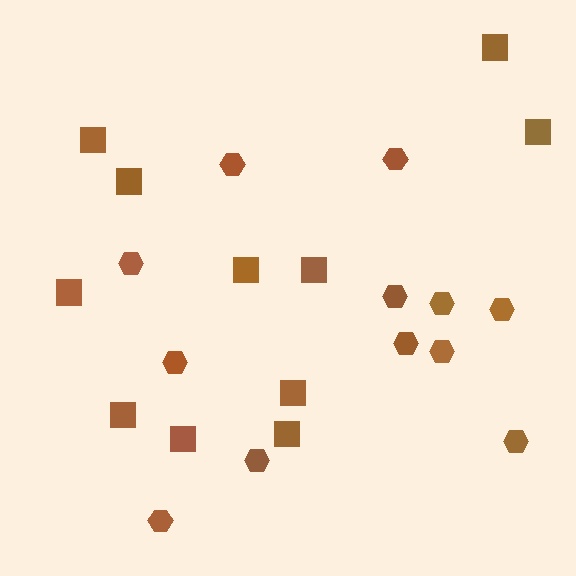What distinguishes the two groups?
There are 2 groups: one group of squares (11) and one group of hexagons (12).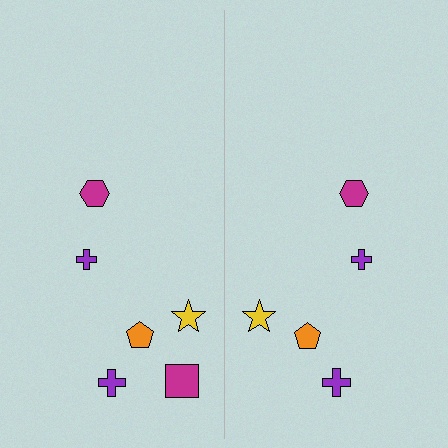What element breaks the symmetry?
A magenta square is missing from the right side.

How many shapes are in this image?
There are 11 shapes in this image.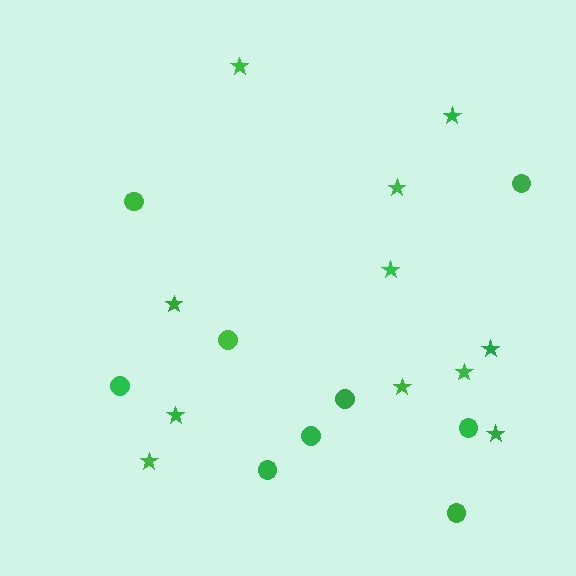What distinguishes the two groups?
There are 2 groups: one group of stars (11) and one group of circles (9).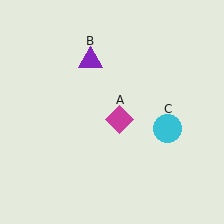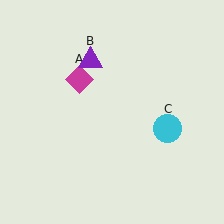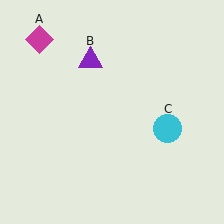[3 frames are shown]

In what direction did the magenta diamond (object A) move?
The magenta diamond (object A) moved up and to the left.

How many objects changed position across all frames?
1 object changed position: magenta diamond (object A).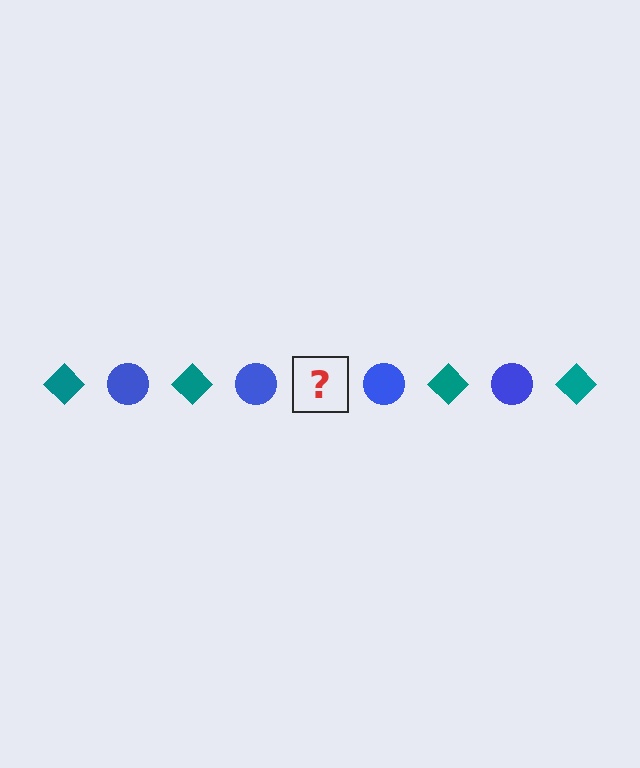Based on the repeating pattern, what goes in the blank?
The blank should be a teal diamond.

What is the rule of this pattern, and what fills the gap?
The rule is that the pattern alternates between teal diamond and blue circle. The gap should be filled with a teal diamond.